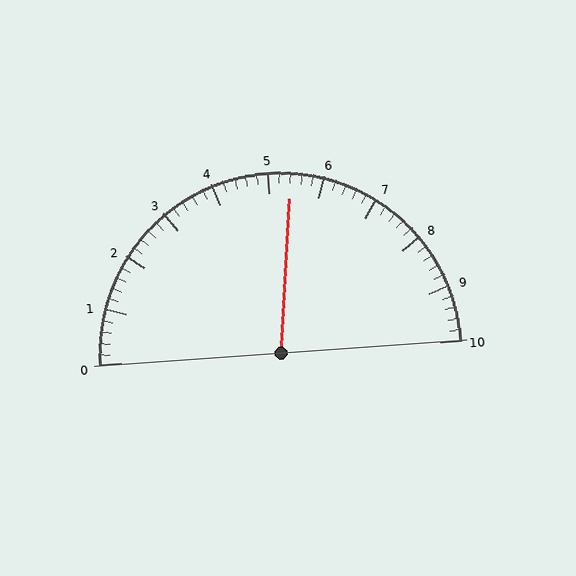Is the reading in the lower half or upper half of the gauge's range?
The reading is in the upper half of the range (0 to 10).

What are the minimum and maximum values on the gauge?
The gauge ranges from 0 to 10.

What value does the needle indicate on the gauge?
The needle indicates approximately 5.4.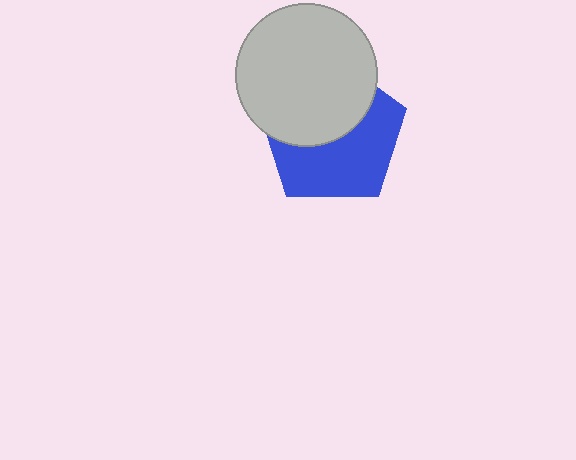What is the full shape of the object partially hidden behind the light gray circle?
The partially hidden object is a blue pentagon.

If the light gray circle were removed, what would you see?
You would see the complete blue pentagon.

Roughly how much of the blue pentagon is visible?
About half of it is visible (roughly 53%).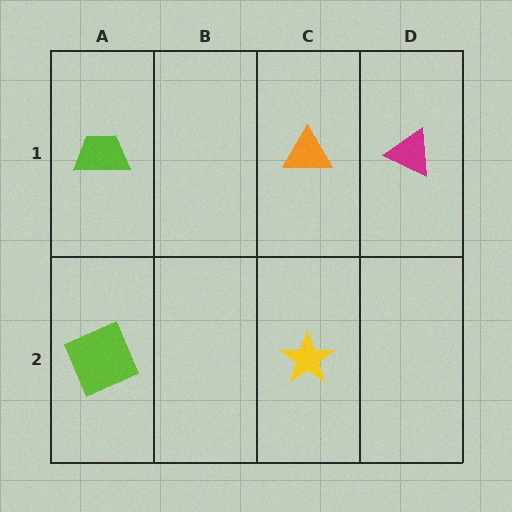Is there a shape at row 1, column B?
No, that cell is empty.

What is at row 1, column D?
A magenta triangle.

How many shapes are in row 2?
2 shapes.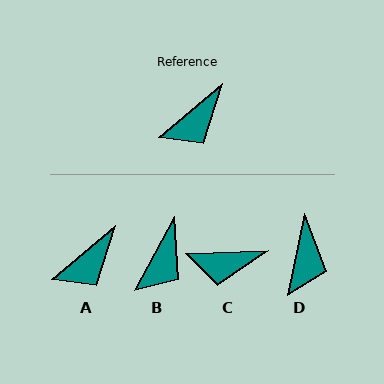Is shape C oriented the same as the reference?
No, it is off by about 38 degrees.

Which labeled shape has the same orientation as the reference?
A.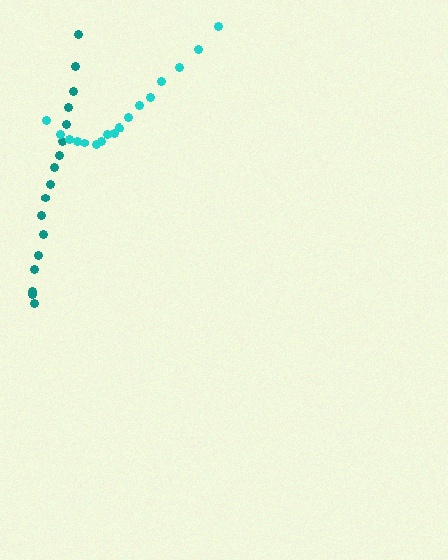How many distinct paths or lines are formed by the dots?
There are 2 distinct paths.